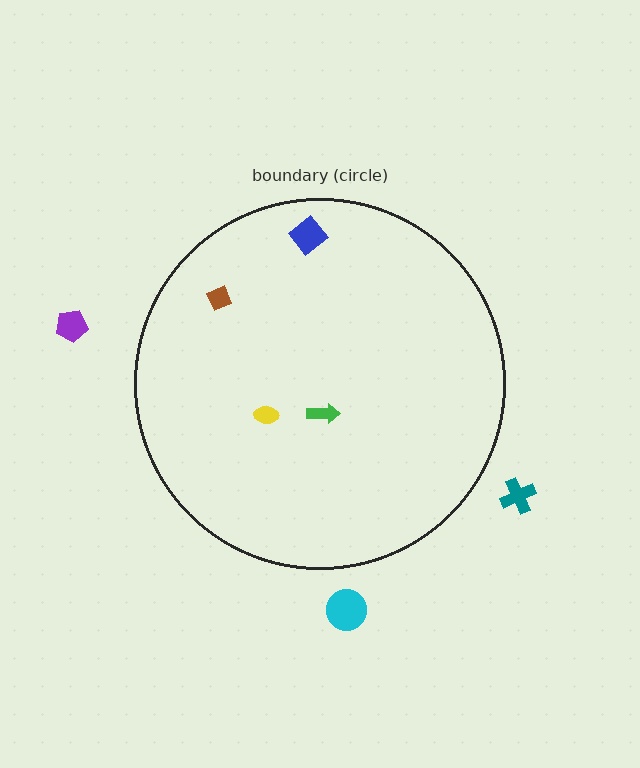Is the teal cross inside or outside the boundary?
Outside.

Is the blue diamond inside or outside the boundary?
Inside.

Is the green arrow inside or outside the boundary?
Inside.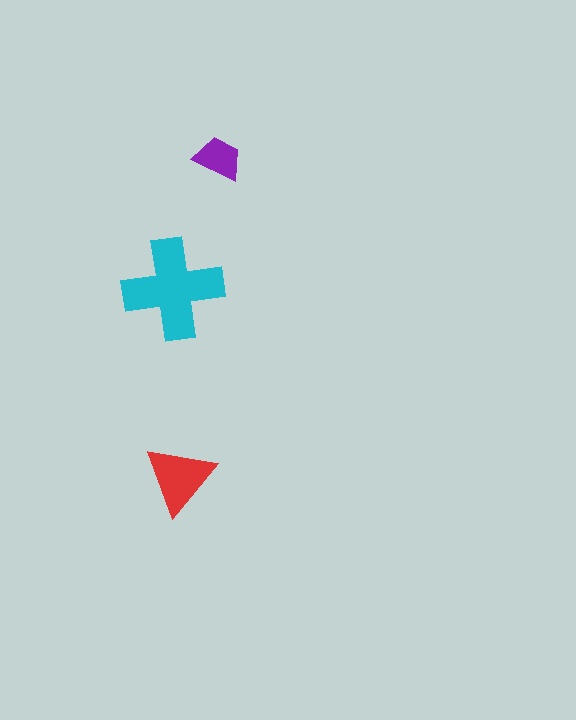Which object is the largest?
The cyan cross.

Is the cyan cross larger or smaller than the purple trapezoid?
Larger.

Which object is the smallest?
The purple trapezoid.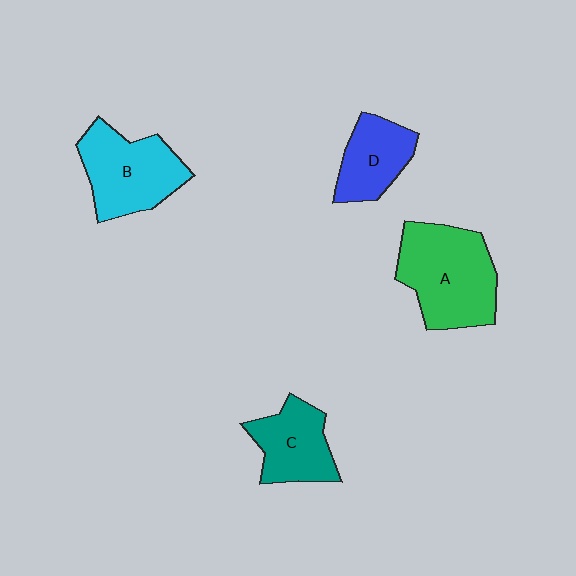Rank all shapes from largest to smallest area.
From largest to smallest: A (green), B (cyan), C (teal), D (blue).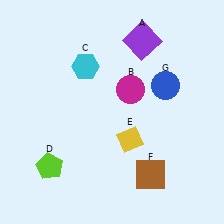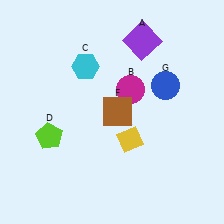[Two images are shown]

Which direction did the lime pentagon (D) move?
The lime pentagon (D) moved up.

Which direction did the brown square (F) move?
The brown square (F) moved up.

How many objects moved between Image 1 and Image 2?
2 objects moved between the two images.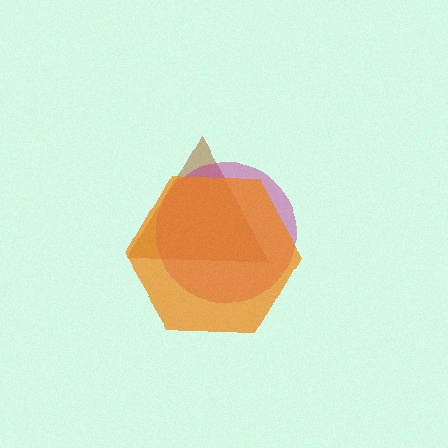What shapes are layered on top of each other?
The layered shapes are: a brown triangle, a magenta circle, an orange hexagon.